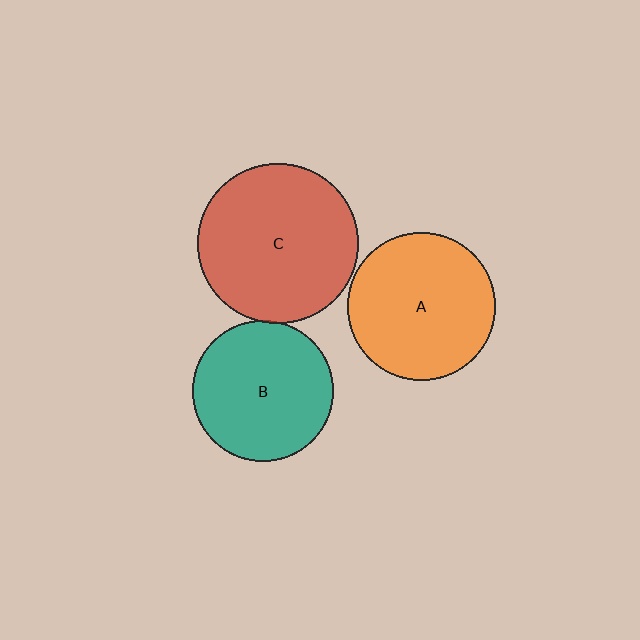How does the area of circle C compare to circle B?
Approximately 1.3 times.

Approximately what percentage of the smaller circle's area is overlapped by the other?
Approximately 5%.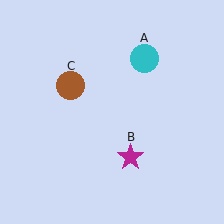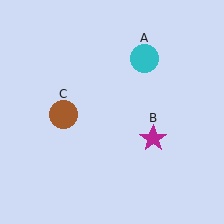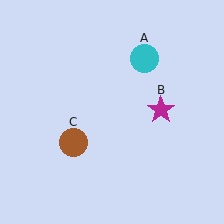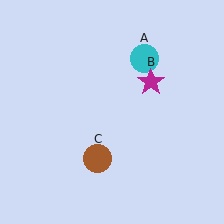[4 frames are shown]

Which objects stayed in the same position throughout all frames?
Cyan circle (object A) remained stationary.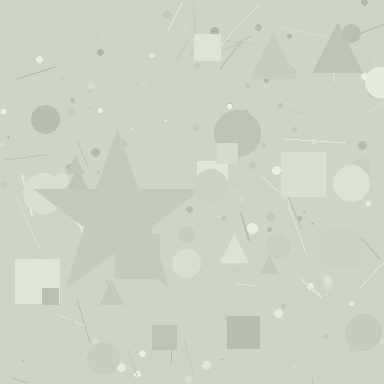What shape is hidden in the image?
A star is hidden in the image.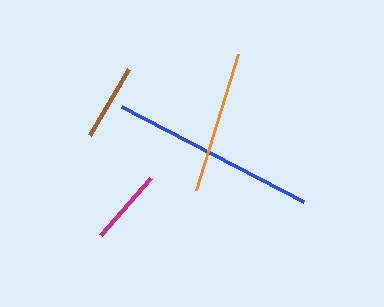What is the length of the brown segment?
The brown segment is approximately 76 pixels long.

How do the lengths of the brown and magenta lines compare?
The brown and magenta lines are approximately the same length.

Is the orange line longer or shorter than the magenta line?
The orange line is longer than the magenta line.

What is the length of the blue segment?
The blue segment is approximately 205 pixels long.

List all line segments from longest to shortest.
From longest to shortest: blue, orange, brown, magenta.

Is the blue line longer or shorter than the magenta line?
The blue line is longer than the magenta line.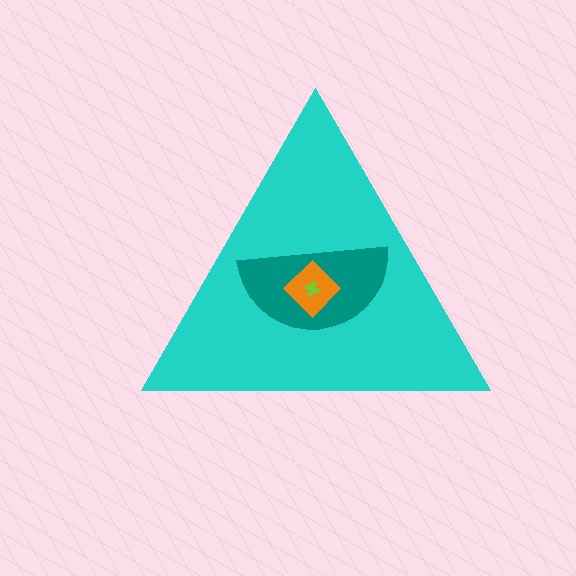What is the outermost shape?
The cyan triangle.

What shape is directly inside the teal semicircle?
The orange diamond.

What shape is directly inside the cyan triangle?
The teal semicircle.